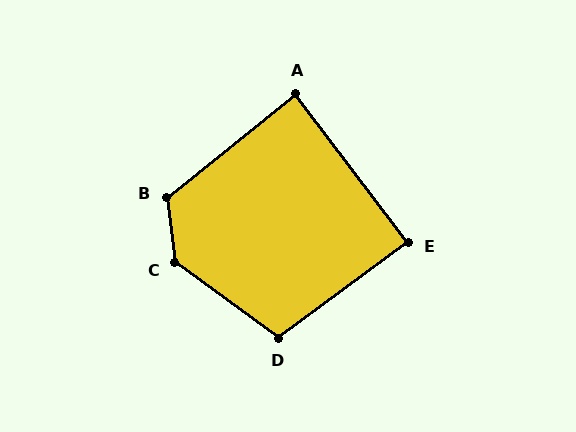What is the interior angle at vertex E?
Approximately 90 degrees (approximately right).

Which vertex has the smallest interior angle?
A, at approximately 88 degrees.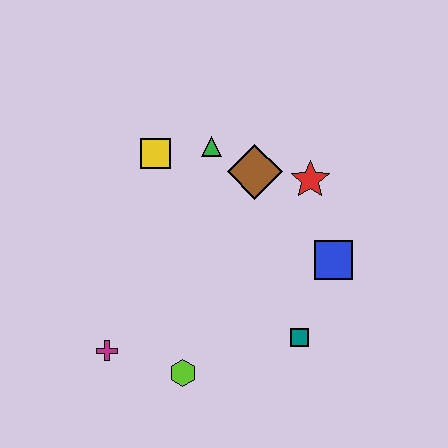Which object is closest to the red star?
The brown diamond is closest to the red star.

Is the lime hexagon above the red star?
No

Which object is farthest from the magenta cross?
The red star is farthest from the magenta cross.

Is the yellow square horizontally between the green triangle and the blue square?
No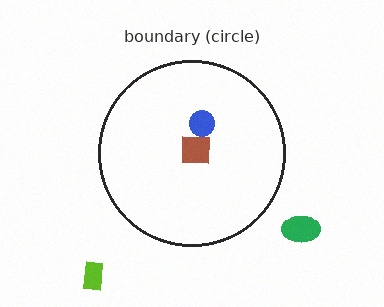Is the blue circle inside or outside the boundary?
Inside.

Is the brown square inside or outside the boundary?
Inside.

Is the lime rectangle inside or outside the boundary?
Outside.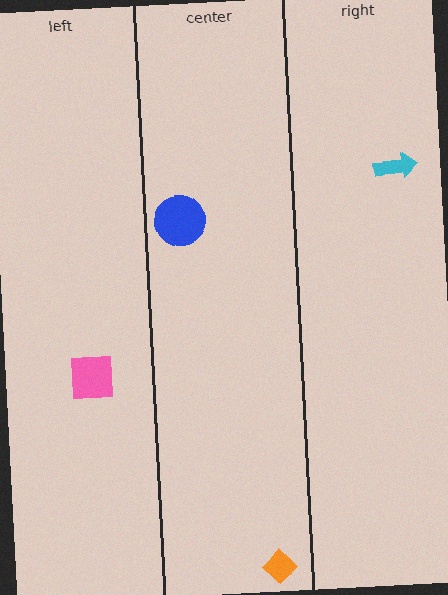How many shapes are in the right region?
1.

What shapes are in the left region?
The pink square.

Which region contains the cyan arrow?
The right region.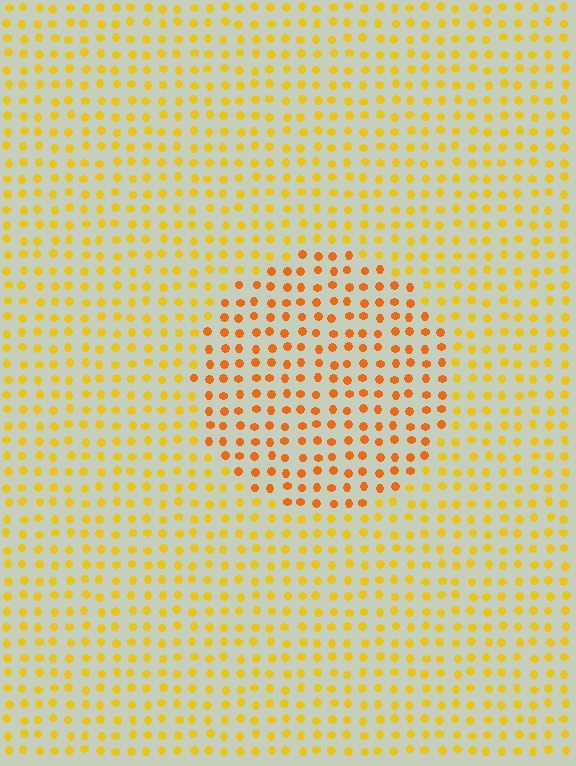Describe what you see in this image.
The image is filled with small yellow elements in a uniform arrangement. A circle-shaped region is visible where the elements are tinted to a slightly different hue, forming a subtle color boundary.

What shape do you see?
I see a circle.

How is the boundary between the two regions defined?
The boundary is defined purely by a slight shift in hue (about 26 degrees). Spacing, size, and orientation are identical on both sides.